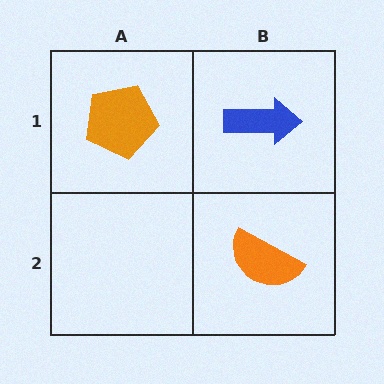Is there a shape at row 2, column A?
No, that cell is empty.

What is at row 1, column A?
An orange pentagon.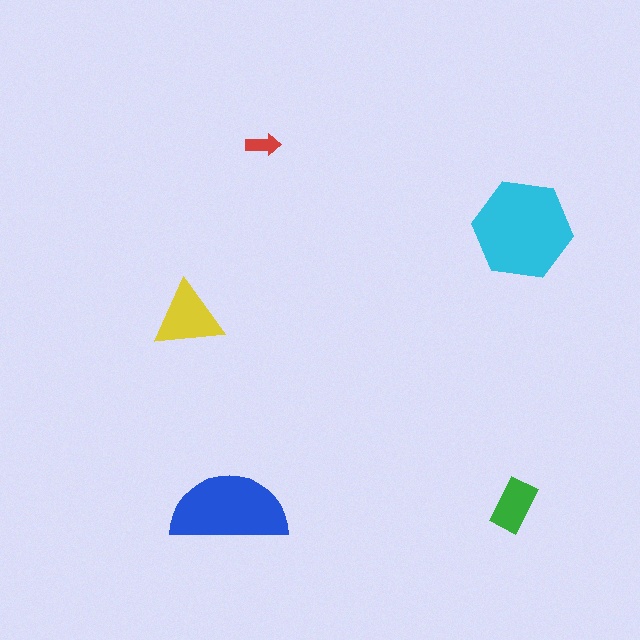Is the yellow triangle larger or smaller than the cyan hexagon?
Smaller.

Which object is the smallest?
The red arrow.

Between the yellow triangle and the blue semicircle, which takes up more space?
The blue semicircle.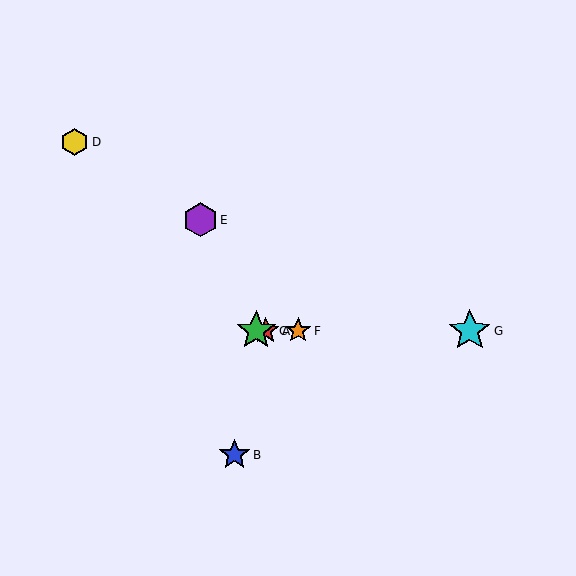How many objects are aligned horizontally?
4 objects (A, C, F, G) are aligned horizontally.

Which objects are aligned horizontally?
Objects A, C, F, G are aligned horizontally.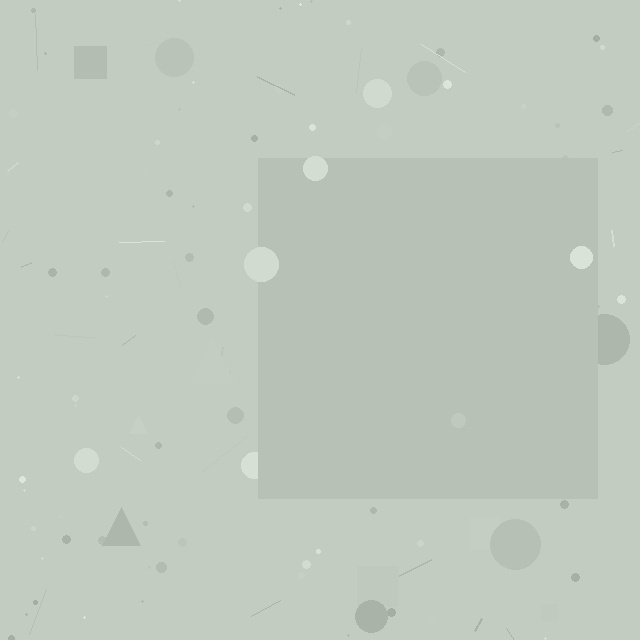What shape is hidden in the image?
A square is hidden in the image.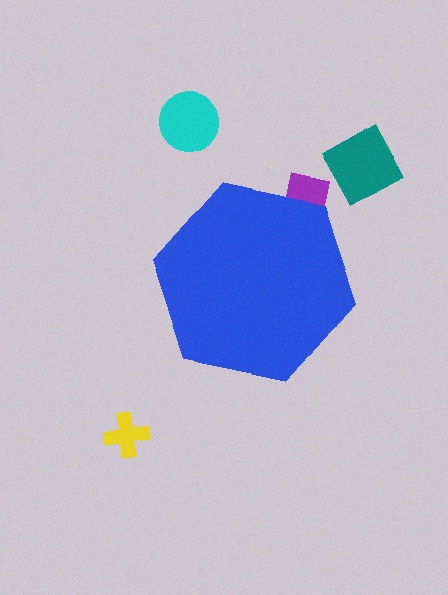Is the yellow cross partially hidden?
No, the yellow cross is fully visible.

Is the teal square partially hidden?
No, the teal square is fully visible.